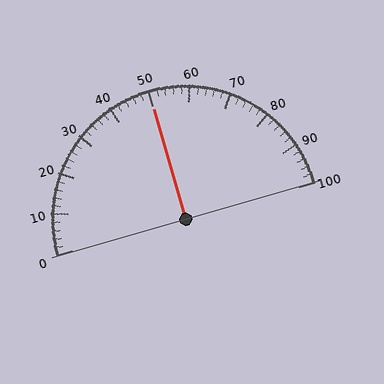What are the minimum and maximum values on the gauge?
The gauge ranges from 0 to 100.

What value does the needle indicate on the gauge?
The needle indicates approximately 50.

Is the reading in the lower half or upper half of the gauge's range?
The reading is in the upper half of the range (0 to 100).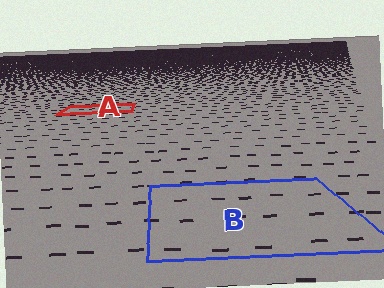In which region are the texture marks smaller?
The texture marks are smaller in region A, because it is farther away.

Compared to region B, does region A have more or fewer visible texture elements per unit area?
Region A has more texture elements per unit area — they are packed more densely because it is farther away.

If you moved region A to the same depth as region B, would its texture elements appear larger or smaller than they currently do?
They would appear larger. At a closer depth, the same texture elements are projected at a bigger on-screen size.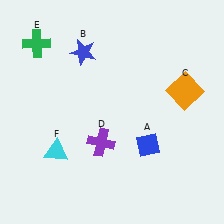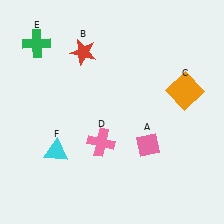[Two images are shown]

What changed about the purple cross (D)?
In Image 1, D is purple. In Image 2, it changed to pink.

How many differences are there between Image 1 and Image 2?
There are 3 differences between the two images.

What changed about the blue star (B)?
In Image 1, B is blue. In Image 2, it changed to red.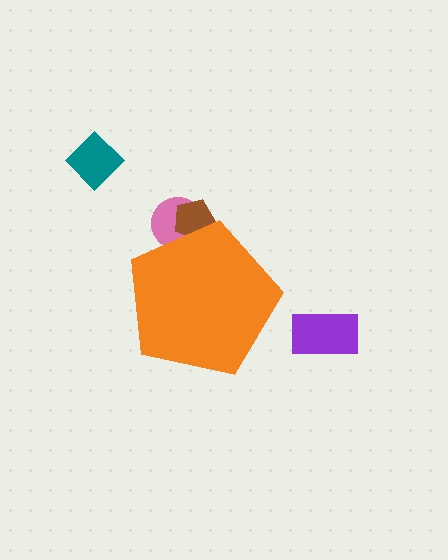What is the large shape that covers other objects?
An orange pentagon.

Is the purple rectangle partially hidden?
No, the purple rectangle is fully visible.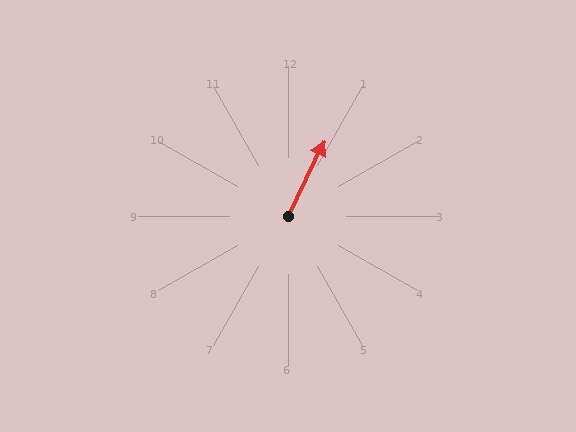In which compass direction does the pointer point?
Northeast.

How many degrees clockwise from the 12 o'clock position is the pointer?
Approximately 26 degrees.